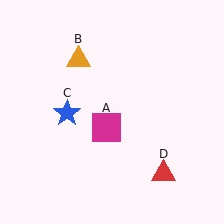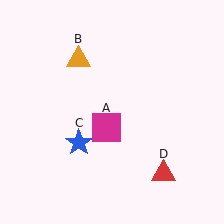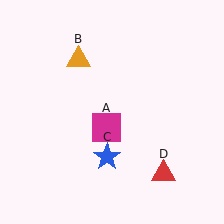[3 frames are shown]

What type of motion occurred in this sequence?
The blue star (object C) rotated counterclockwise around the center of the scene.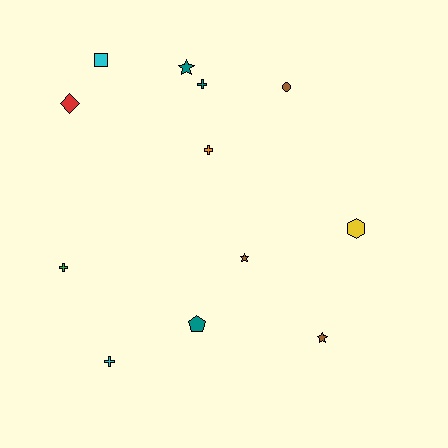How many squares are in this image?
There is 1 square.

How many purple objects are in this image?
There are no purple objects.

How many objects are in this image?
There are 12 objects.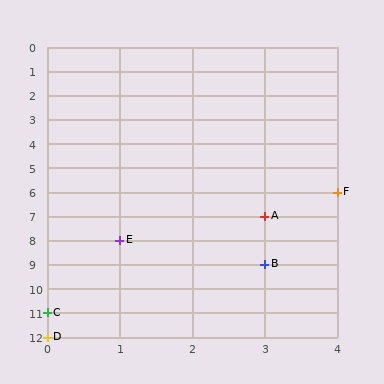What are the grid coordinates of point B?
Point B is at grid coordinates (3, 9).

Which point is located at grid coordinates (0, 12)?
Point D is at (0, 12).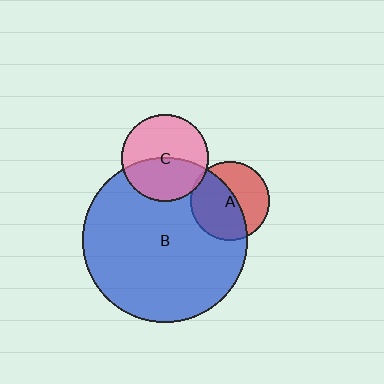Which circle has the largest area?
Circle B (blue).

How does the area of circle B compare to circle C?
Approximately 3.5 times.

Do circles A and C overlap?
Yes.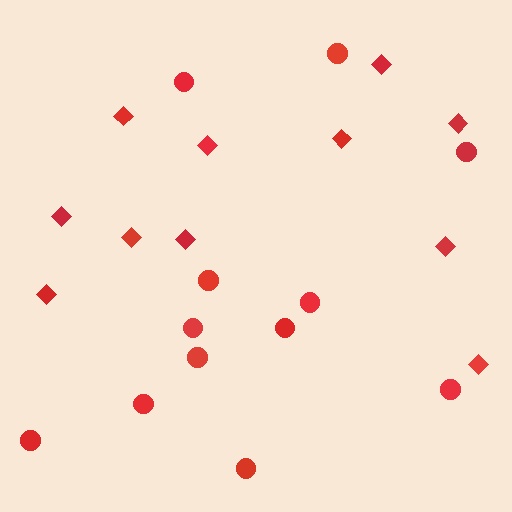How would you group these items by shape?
There are 2 groups: one group of diamonds (11) and one group of circles (12).